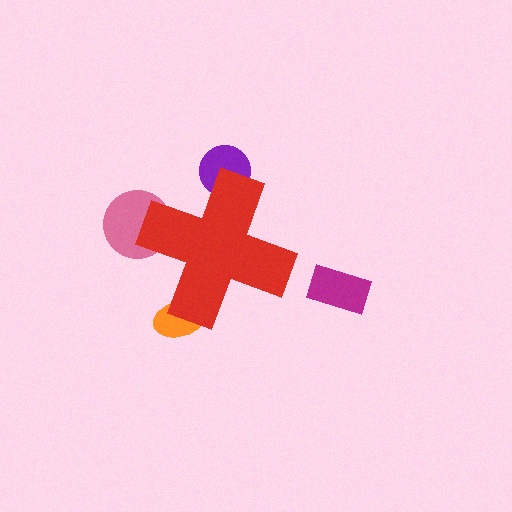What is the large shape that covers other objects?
A red cross.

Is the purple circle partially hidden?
Yes, the purple circle is partially hidden behind the red cross.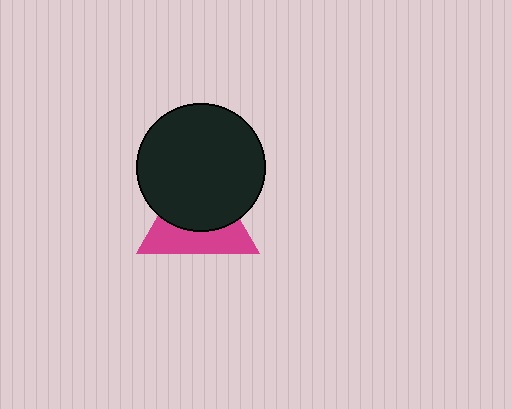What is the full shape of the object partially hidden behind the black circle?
The partially hidden object is a magenta triangle.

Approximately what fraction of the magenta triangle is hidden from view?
Roughly 56% of the magenta triangle is hidden behind the black circle.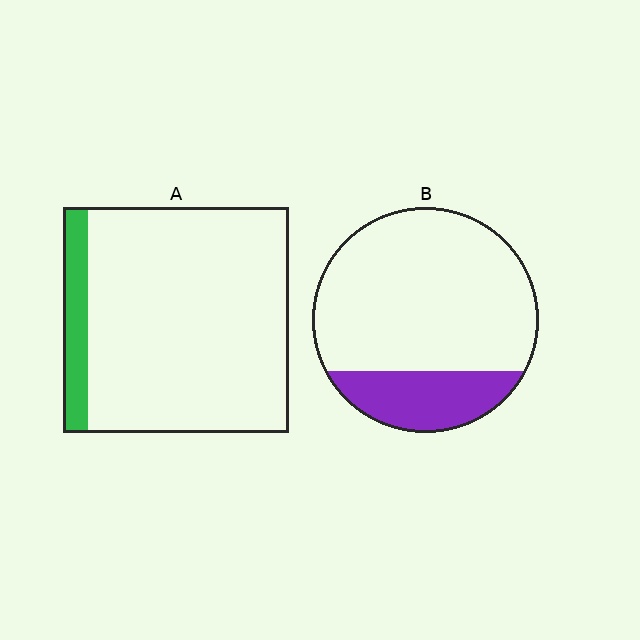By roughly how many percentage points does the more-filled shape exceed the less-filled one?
By roughly 10 percentage points (B over A).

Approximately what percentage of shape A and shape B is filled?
A is approximately 10% and B is approximately 20%.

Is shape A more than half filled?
No.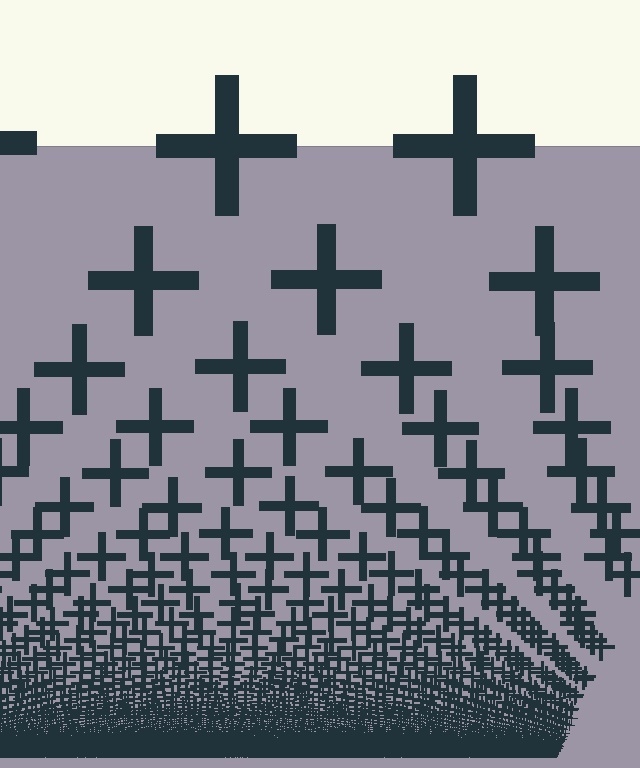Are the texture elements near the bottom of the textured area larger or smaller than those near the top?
Smaller. The gradient is inverted — elements near the bottom are smaller and denser.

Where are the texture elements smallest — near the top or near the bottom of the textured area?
Near the bottom.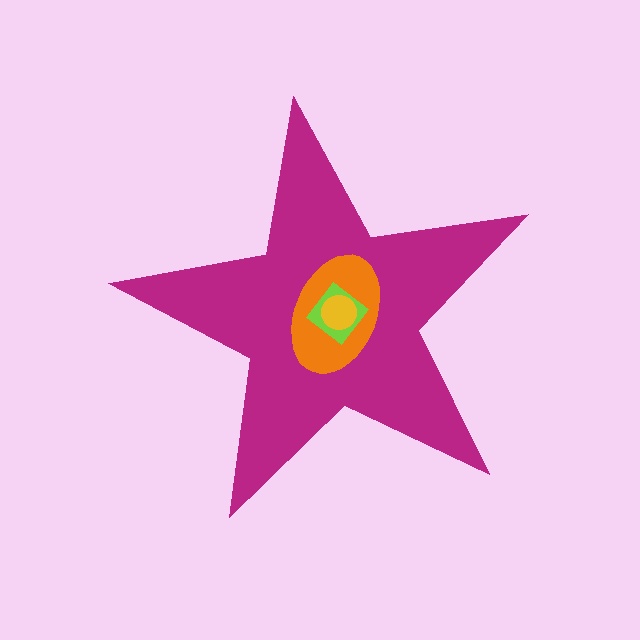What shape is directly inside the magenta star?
The orange ellipse.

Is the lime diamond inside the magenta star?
Yes.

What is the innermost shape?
The yellow circle.